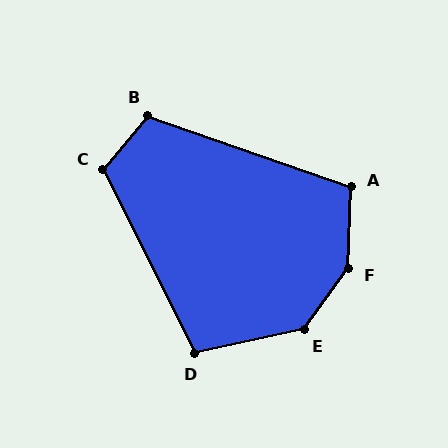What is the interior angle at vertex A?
Approximately 107 degrees (obtuse).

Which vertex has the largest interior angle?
F, at approximately 146 degrees.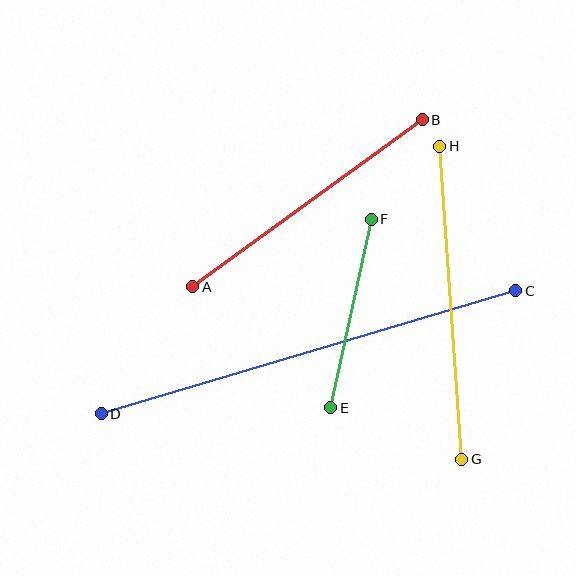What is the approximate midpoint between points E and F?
The midpoint is at approximately (351, 314) pixels.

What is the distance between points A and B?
The distance is approximately 284 pixels.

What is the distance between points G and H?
The distance is approximately 314 pixels.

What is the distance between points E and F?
The distance is approximately 193 pixels.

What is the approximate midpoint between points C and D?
The midpoint is at approximately (308, 352) pixels.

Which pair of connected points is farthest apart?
Points C and D are farthest apart.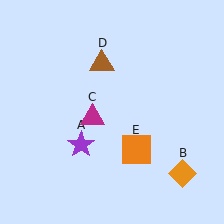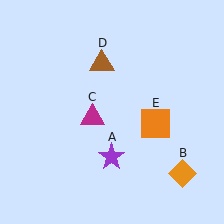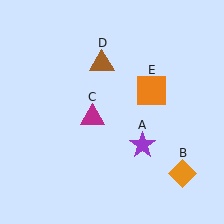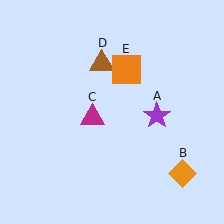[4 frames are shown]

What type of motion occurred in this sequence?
The purple star (object A), orange square (object E) rotated counterclockwise around the center of the scene.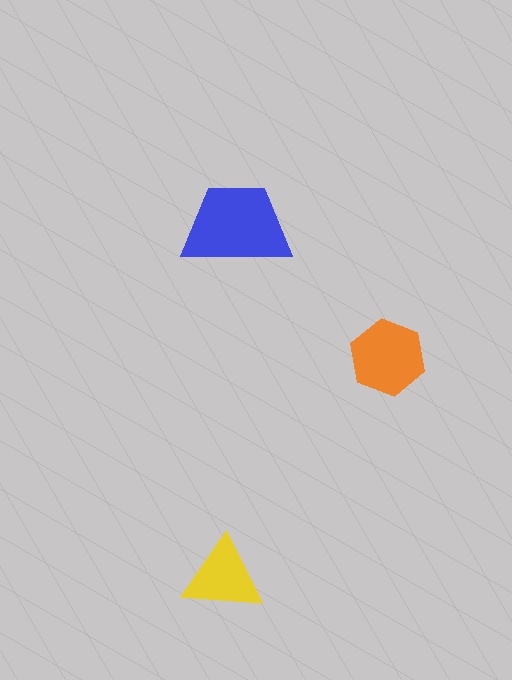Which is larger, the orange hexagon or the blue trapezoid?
The blue trapezoid.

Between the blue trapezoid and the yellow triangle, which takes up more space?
The blue trapezoid.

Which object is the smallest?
The yellow triangle.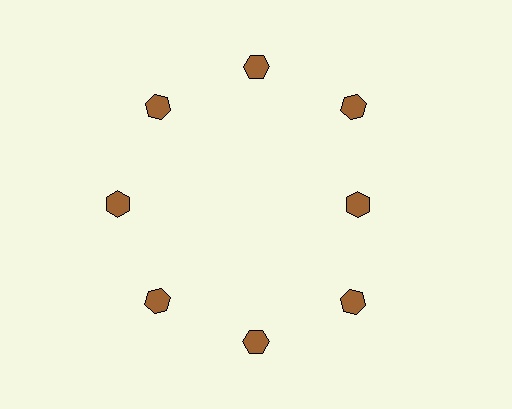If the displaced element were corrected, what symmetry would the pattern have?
It would have 8-fold rotational symmetry — the pattern would map onto itself every 45 degrees.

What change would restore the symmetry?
The symmetry would be restored by moving it outward, back onto the ring so that all 8 hexagons sit at equal angles and equal distance from the center.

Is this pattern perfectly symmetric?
No. The 8 brown hexagons are arranged in a ring, but one element near the 3 o'clock position is pulled inward toward the center, breaking the 8-fold rotational symmetry.